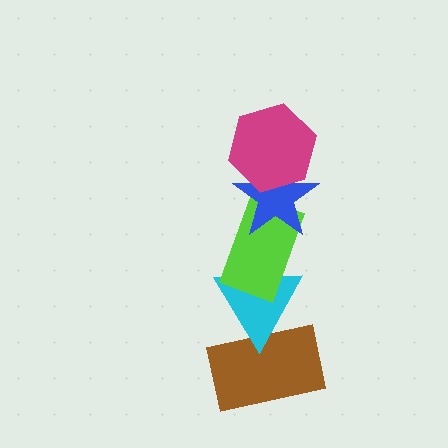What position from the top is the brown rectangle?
The brown rectangle is 5th from the top.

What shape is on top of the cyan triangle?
The lime rectangle is on top of the cyan triangle.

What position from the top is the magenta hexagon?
The magenta hexagon is 1st from the top.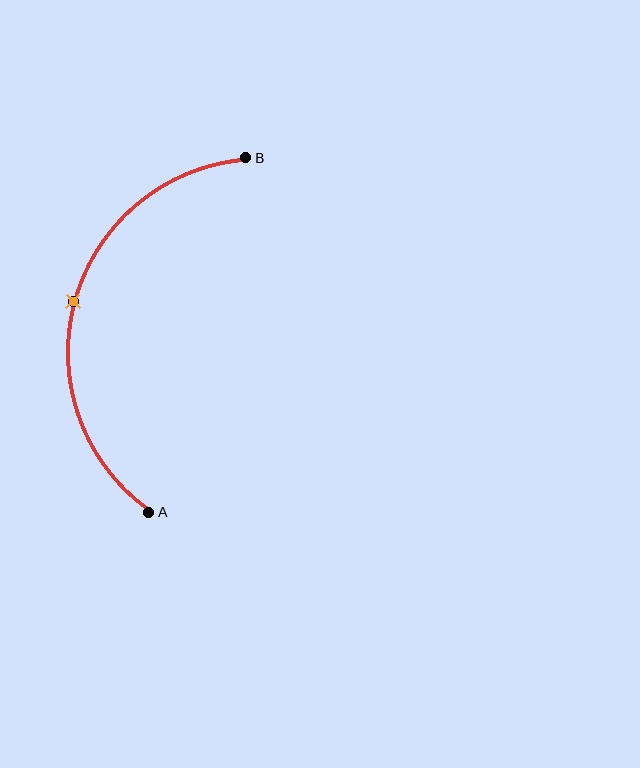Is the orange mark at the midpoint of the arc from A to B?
Yes. The orange mark lies on the arc at equal arc-length from both A and B — it is the arc midpoint.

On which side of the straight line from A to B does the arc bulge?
The arc bulges to the left of the straight line connecting A and B.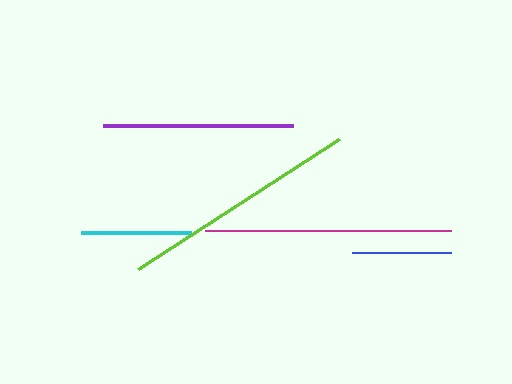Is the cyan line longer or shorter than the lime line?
The lime line is longer than the cyan line.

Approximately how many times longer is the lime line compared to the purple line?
The lime line is approximately 1.3 times the length of the purple line.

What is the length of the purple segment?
The purple segment is approximately 190 pixels long.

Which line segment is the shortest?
The blue line is the shortest at approximately 99 pixels.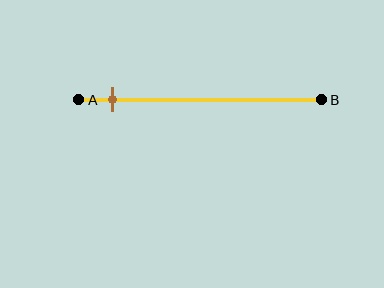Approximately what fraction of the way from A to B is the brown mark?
The brown mark is approximately 15% of the way from A to B.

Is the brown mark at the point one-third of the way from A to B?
No, the mark is at about 15% from A, not at the 33% one-third point.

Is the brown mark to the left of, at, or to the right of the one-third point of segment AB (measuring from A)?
The brown mark is to the left of the one-third point of segment AB.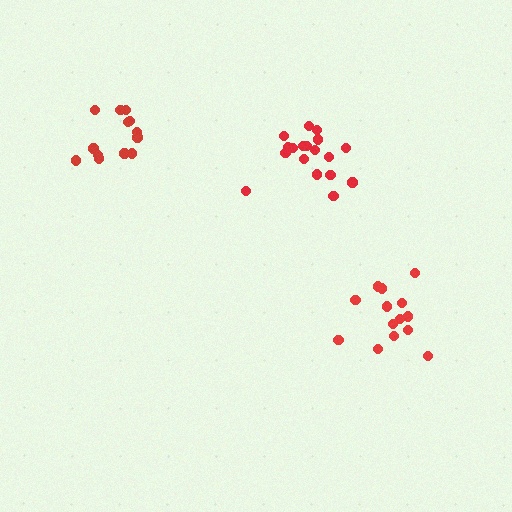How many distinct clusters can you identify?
There are 3 distinct clusters.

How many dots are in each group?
Group 1: 15 dots, Group 2: 18 dots, Group 3: 13 dots (46 total).